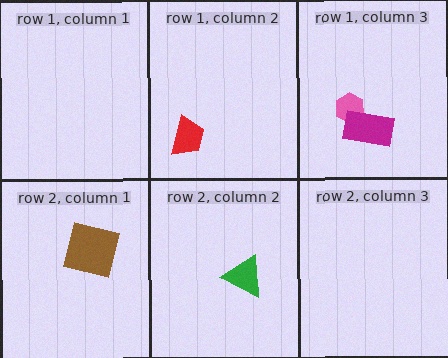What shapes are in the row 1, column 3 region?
The pink hexagon, the magenta rectangle.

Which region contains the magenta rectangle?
The row 1, column 3 region.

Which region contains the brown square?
The row 2, column 1 region.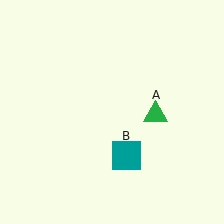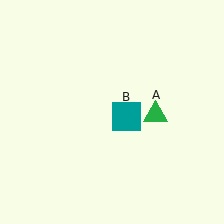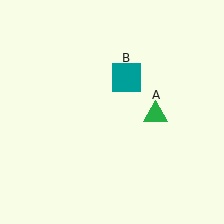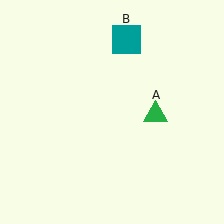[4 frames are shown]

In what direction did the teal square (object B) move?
The teal square (object B) moved up.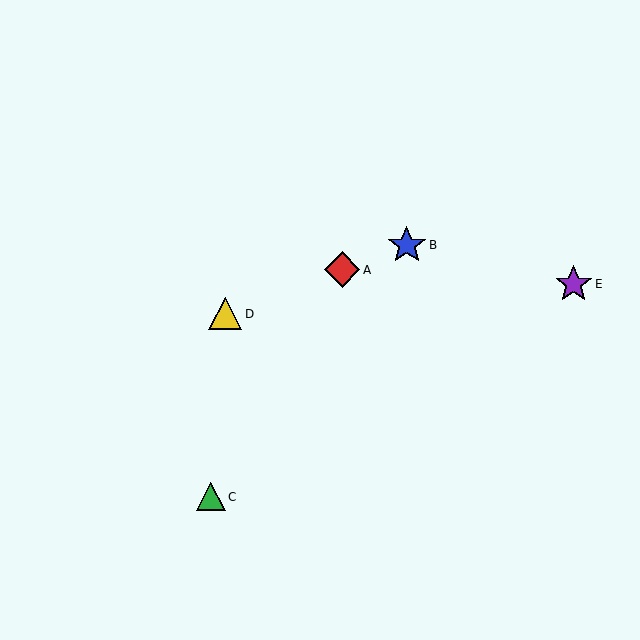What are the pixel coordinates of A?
Object A is at (342, 270).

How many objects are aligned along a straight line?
3 objects (A, B, D) are aligned along a straight line.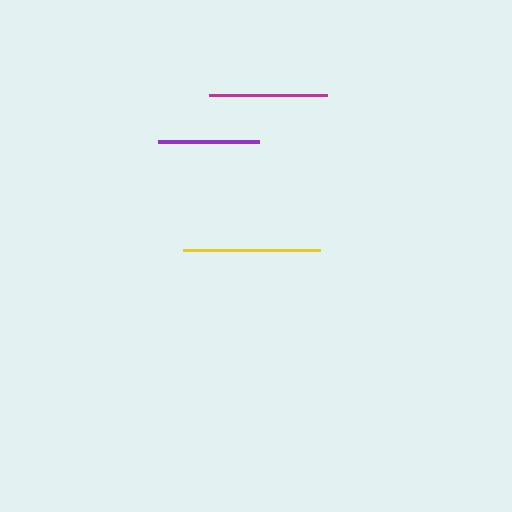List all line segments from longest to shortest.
From longest to shortest: yellow, magenta, purple.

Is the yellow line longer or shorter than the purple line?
The yellow line is longer than the purple line.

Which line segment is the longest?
The yellow line is the longest at approximately 137 pixels.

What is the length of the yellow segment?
The yellow segment is approximately 137 pixels long.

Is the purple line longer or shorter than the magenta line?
The magenta line is longer than the purple line.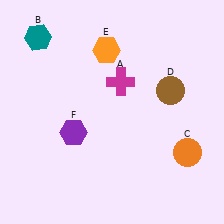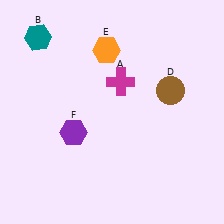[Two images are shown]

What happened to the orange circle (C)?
The orange circle (C) was removed in Image 2. It was in the bottom-right area of Image 1.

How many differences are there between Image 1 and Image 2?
There is 1 difference between the two images.